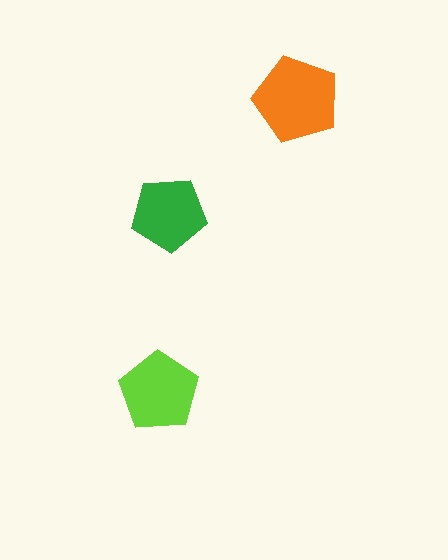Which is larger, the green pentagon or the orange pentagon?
The orange one.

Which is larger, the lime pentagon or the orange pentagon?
The orange one.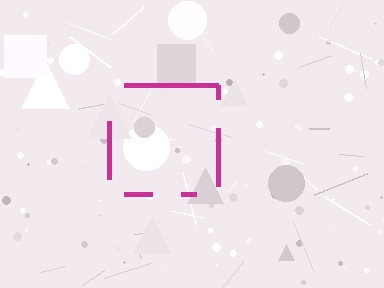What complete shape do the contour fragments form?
The contour fragments form a square.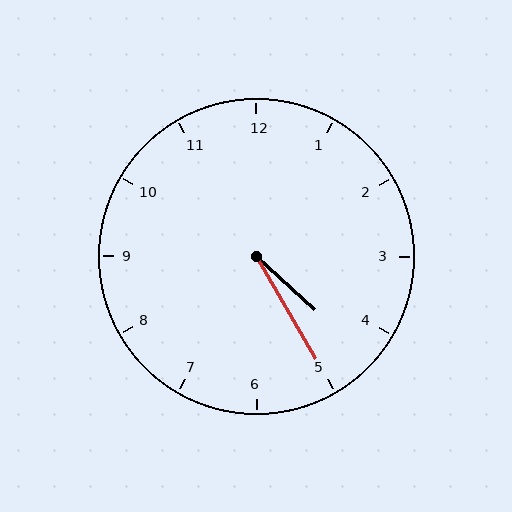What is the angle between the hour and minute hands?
Approximately 18 degrees.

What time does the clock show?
4:25.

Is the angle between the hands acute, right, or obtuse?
It is acute.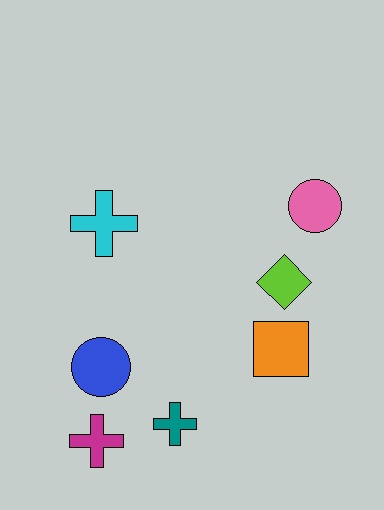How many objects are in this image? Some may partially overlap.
There are 7 objects.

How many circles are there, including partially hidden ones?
There are 2 circles.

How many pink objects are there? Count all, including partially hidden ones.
There is 1 pink object.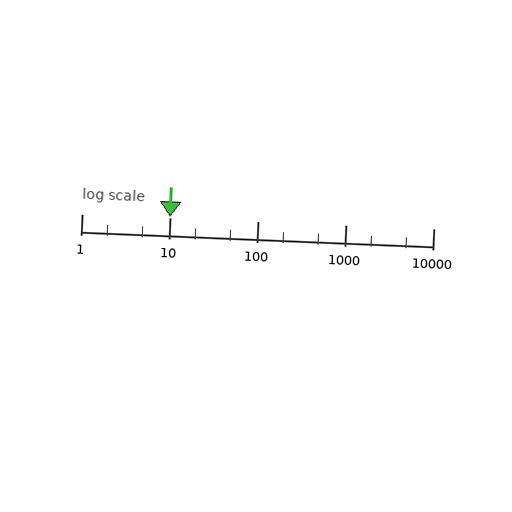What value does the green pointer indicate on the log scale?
The pointer indicates approximately 10.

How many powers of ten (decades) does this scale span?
The scale spans 4 decades, from 1 to 10000.